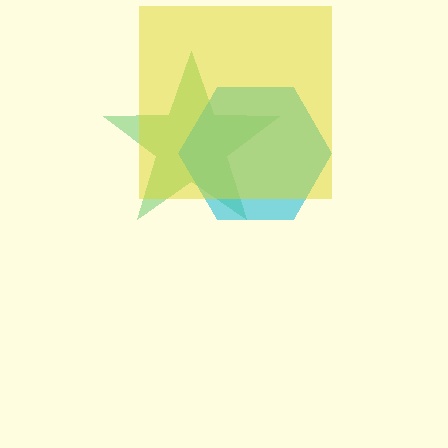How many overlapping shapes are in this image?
There are 3 overlapping shapes in the image.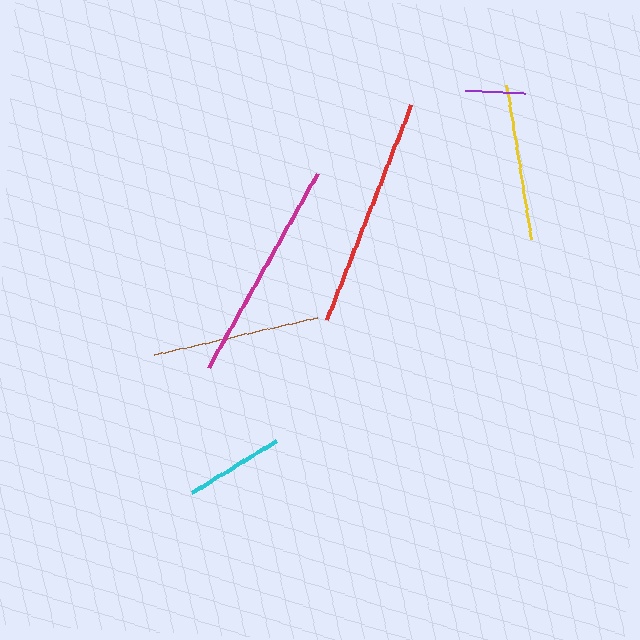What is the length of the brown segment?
The brown segment is approximately 167 pixels long.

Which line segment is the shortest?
The purple line is the shortest at approximately 60 pixels.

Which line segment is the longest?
The red line is the longest at approximately 232 pixels.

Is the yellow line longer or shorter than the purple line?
The yellow line is longer than the purple line.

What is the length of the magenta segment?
The magenta segment is approximately 223 pixels long.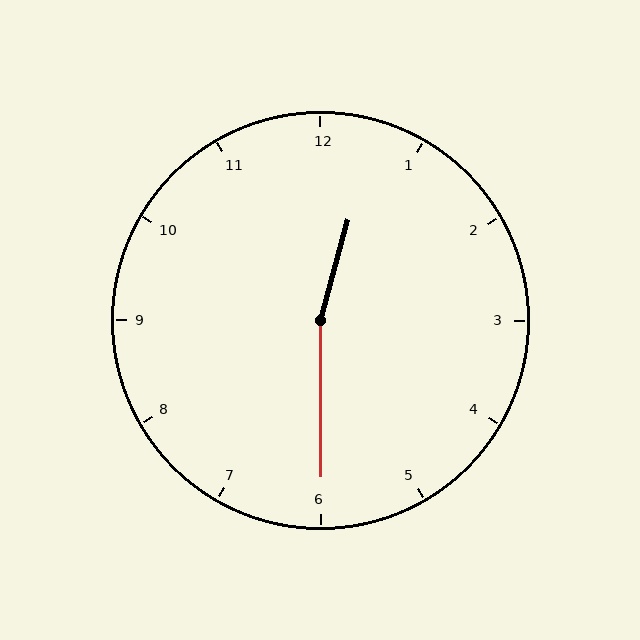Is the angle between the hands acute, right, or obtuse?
It is obtuse.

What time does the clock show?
12:30.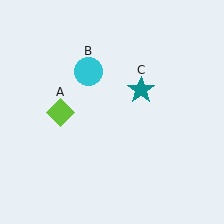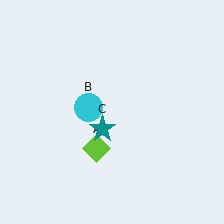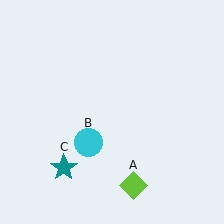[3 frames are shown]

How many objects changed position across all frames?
3 objects changed position: lime diamond (object A), cyan circle (object B), teal star (object C).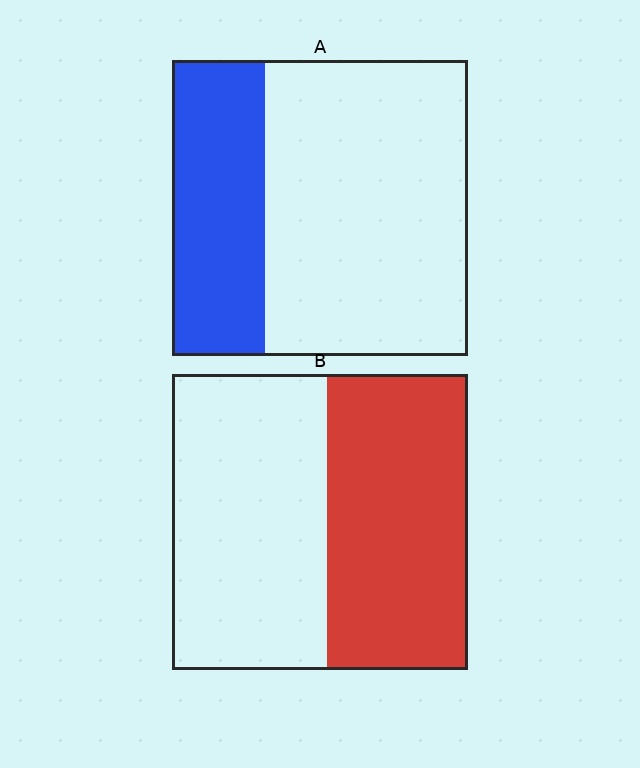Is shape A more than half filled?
No.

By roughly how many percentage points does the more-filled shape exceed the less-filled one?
By roughly 15 percentage points (B over A).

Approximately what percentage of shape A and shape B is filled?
A is approximately 30% and B is approximately 50%.